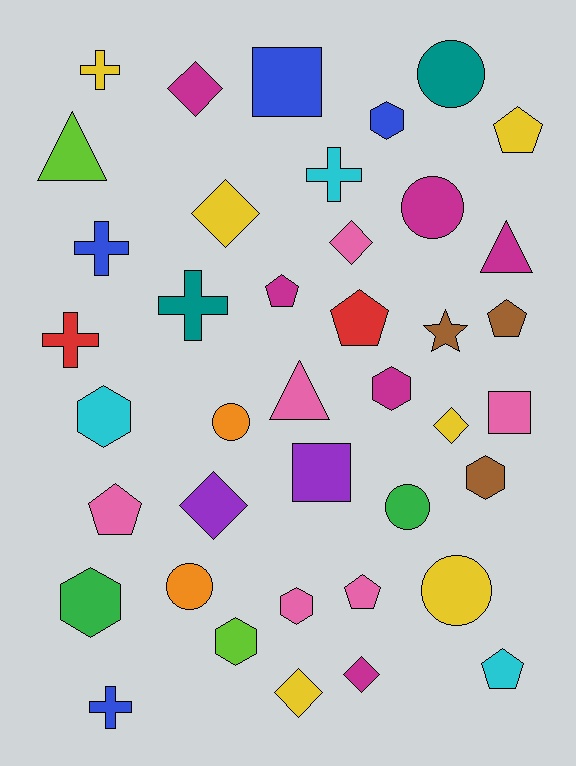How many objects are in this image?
There are 40 objects.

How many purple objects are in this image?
There are 2 purple objects.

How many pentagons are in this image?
There are 7 pentagons.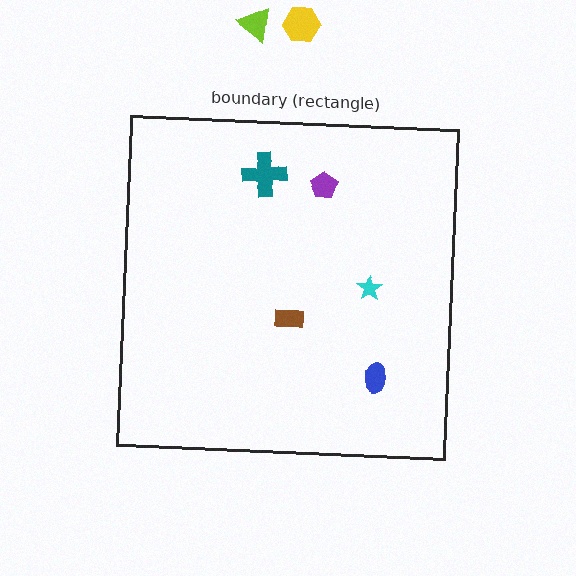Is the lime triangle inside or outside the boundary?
Outside.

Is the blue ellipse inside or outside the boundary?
Inside.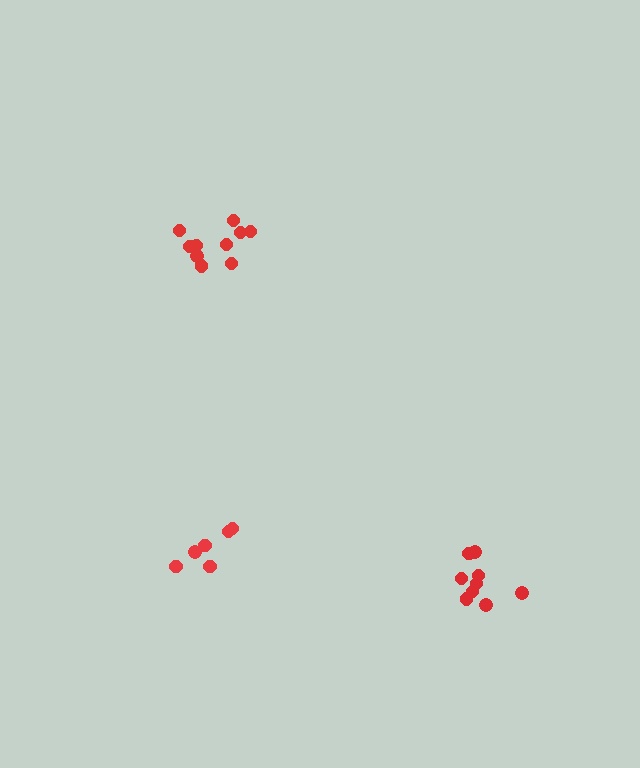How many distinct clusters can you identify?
There are 3 distinct clusters.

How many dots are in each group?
Group 1: 10 dots, Group 2: 6 dots, Group 3: 9 dots (25 total).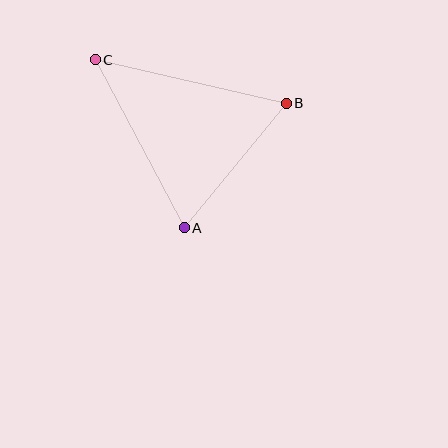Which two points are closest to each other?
Points A and B are closest to each other.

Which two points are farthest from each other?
Points B and C are farthest from each other.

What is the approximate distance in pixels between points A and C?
The distance between A and C is approximately 190 pixels.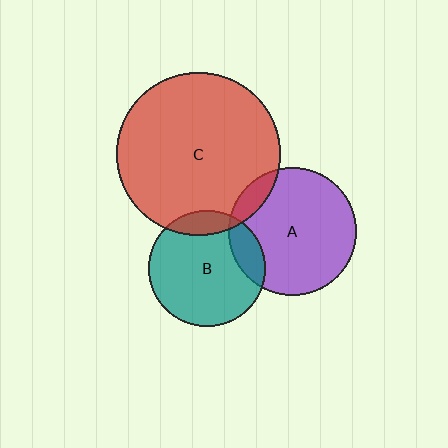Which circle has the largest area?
Circle C (red).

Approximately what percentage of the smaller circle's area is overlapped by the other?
Approximately 10%.